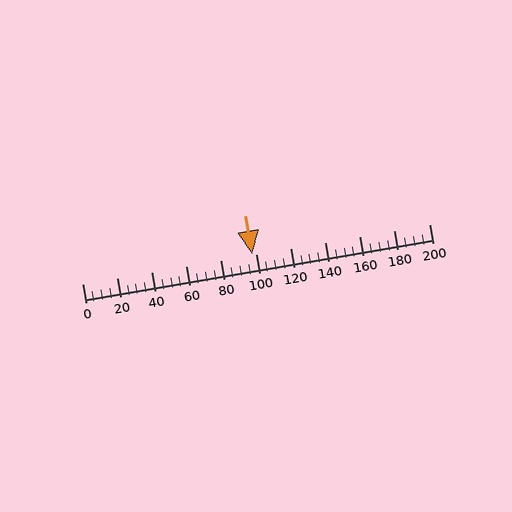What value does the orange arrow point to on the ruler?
The orange arrow points to approximately 98.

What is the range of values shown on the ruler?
The ruler shows values from 0 to 200.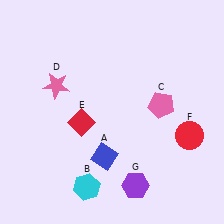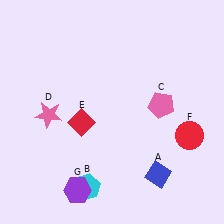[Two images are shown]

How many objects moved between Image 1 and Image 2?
3 objects moved between the two images.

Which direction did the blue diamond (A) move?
The blue diamond (A) moved right.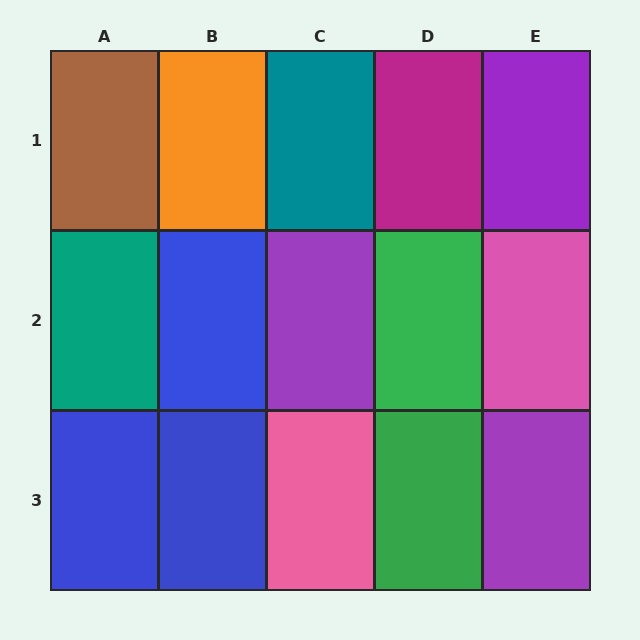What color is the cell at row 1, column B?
Orange.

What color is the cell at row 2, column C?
Purple.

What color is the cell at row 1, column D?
Magenta.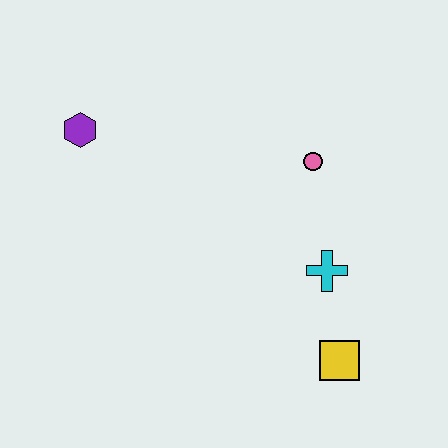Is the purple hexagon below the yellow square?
No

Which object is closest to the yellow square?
The cyan cross is closest to the yellow square.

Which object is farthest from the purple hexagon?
The yellow square is farthest from the purple hexagon.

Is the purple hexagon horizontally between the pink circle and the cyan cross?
No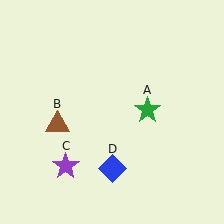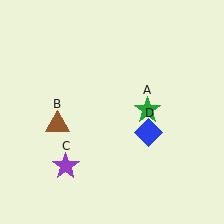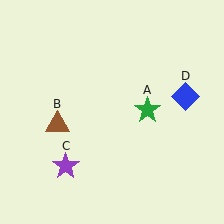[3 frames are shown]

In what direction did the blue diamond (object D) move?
The blue diamond (object D) moved up and to the right.